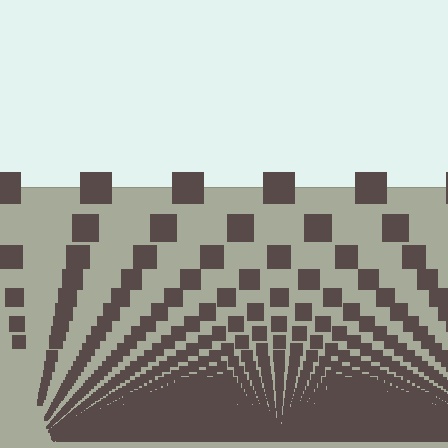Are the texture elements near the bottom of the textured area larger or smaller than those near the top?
Smaller. The gradient is inverted — elements near the bottom are smaller and denser.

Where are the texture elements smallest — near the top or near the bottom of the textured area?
Near the bottom.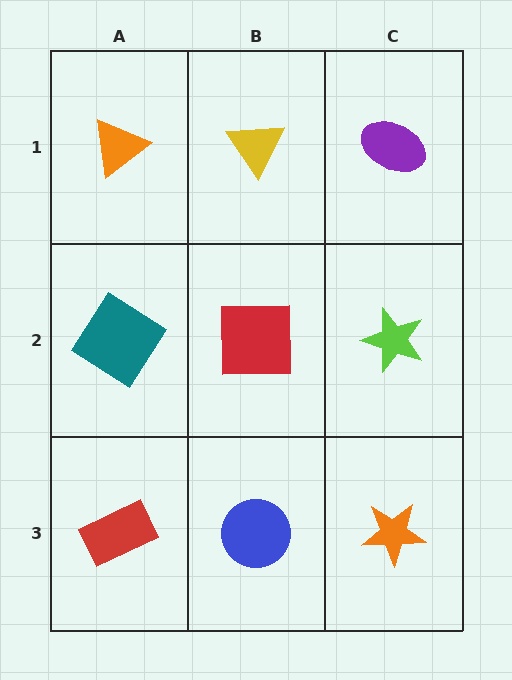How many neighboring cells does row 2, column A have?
3.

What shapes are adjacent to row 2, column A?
An orange triangle (row 1, column A), a red rectangle (row 3, column A), a red square (row 2, column B).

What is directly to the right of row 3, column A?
A blue circle.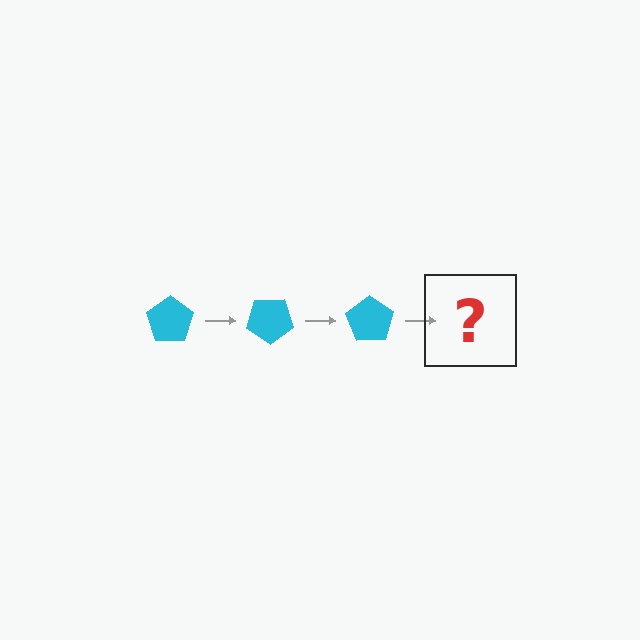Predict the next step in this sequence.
The next step is a cyan pentagon rotated 105 degrees.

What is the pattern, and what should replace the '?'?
The pattern is that the pentagon rotates 35 degrees each step. The '?' should be a cyan pentagon rotated 105 degrees.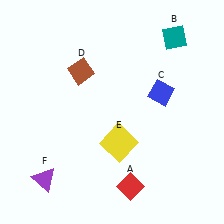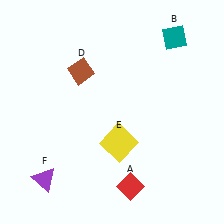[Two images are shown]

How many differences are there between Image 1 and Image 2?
There is 1 difference between the two images.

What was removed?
The blue diamond (C) was removed in Image 2.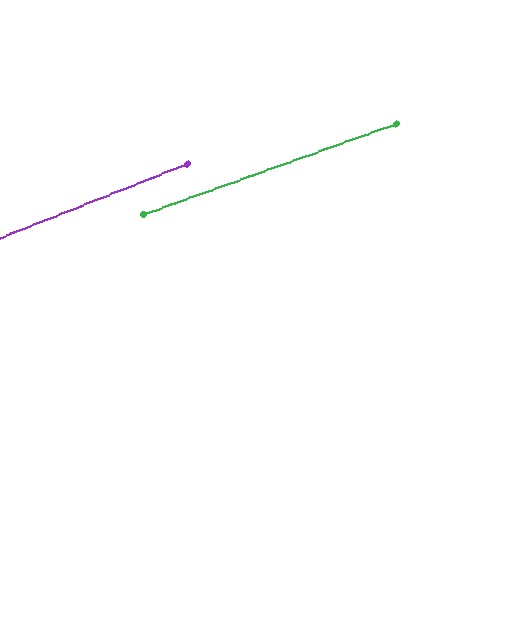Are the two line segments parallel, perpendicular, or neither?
Parallel — their directions differ by only 1.9°.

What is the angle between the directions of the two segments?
Approximately 2 degrees.